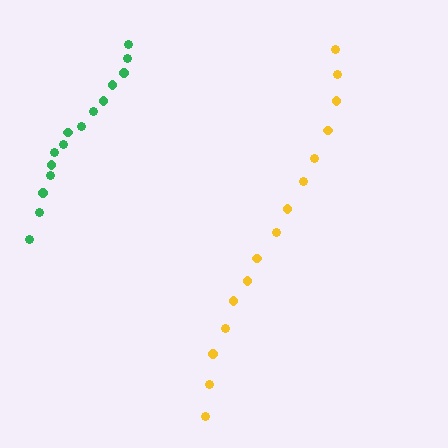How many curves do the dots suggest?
There are 2 distinct paths.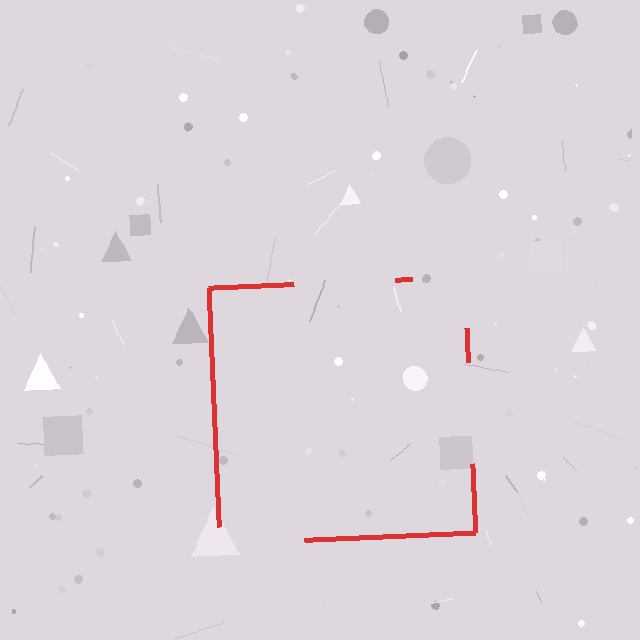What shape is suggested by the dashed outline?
The dashed outline suggests a square.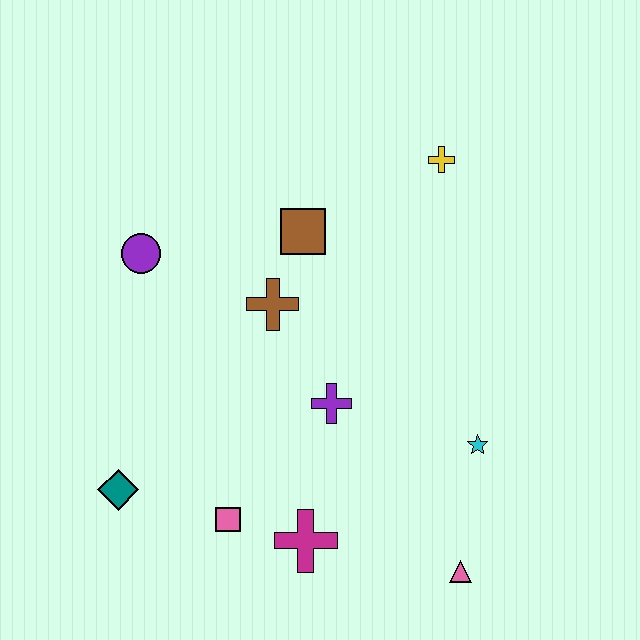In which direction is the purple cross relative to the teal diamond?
The purple cross is to the right of the teal diamond.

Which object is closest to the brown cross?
The brown square is closest to the brown cross.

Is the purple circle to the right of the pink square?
No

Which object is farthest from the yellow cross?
The teal diamond is farthest from the yellow cross.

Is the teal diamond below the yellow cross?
Yes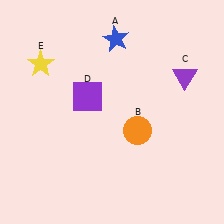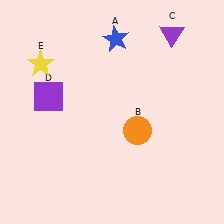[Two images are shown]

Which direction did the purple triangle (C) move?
The purple triangle (C) moved up.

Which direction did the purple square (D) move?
The purple square (D) moved left.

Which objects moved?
The objects that moved are: the purple triangle (C), the purple square (D).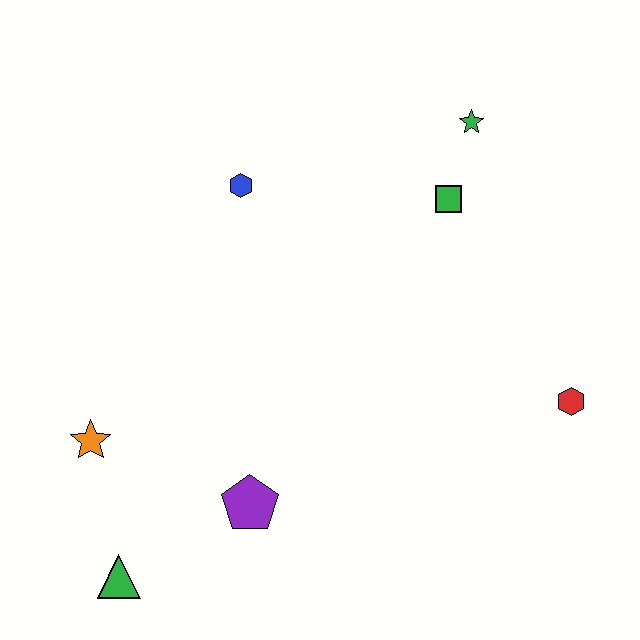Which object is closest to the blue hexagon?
The green square is closest to the blue hexagon.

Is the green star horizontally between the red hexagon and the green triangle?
Yes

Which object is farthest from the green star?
The green triangle is farthest from the green star.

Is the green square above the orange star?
Yes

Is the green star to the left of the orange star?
No